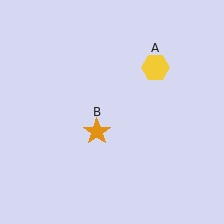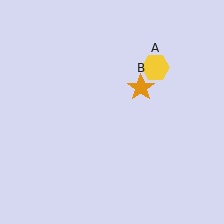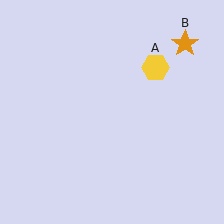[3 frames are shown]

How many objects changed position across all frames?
1 object changed position: orange star (object B).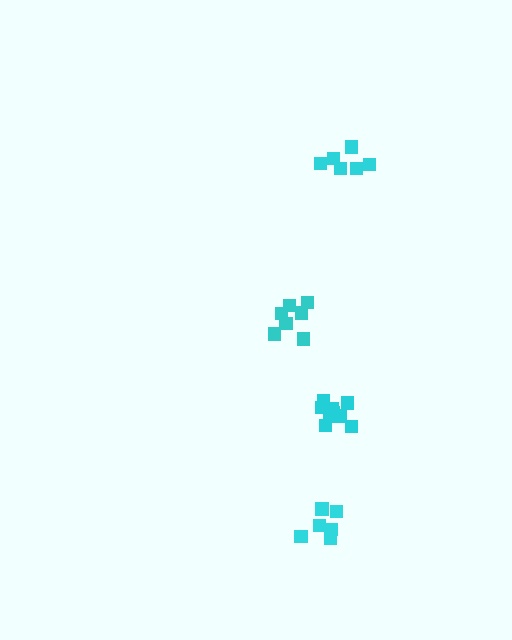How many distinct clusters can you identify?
There are 4 distinct clusters.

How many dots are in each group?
Group 1: 6 dots, Group 2: 10 dots, Group 3: 6 dots, Group 4: 7 dots (29 total).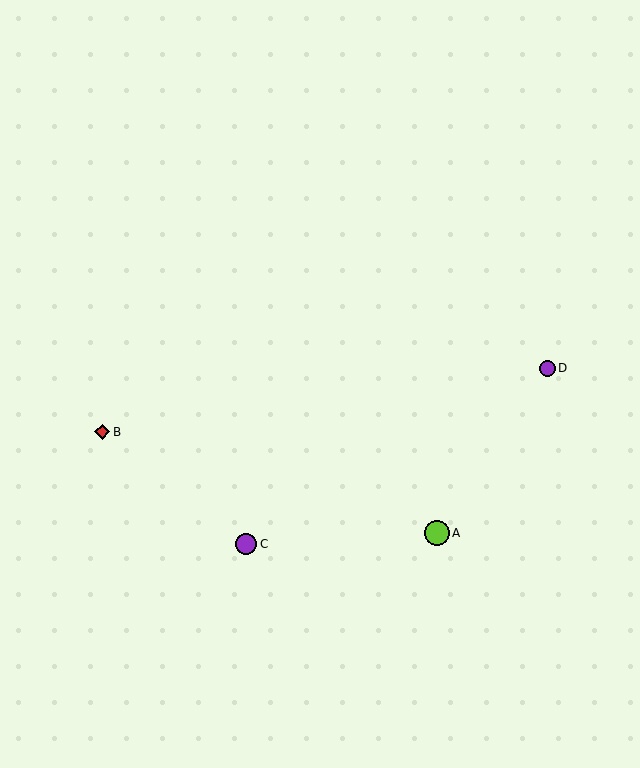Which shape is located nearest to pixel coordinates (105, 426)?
The red diamond (labeled B) at (102, 432) is nearest to that location.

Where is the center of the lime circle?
The center of the lime circle is at (437, 533).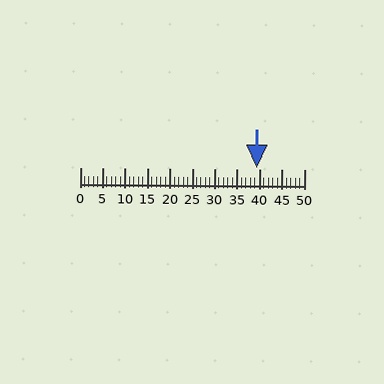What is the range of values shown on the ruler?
The ruler shows values from 0 to 50.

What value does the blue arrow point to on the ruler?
The blue arrow points to approximately 40.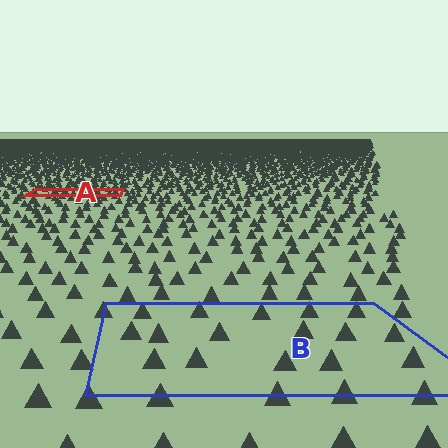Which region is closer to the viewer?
Region B is closer. The texture elements there are larger and more spread out.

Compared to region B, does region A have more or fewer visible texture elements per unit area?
Region A has more texture elements per unit area — they are packed more densely because it is farther away.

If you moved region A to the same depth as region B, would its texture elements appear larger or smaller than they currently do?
They would appear larger. At a closer depth, the same texture elements are projected at a bigger on-screen size.